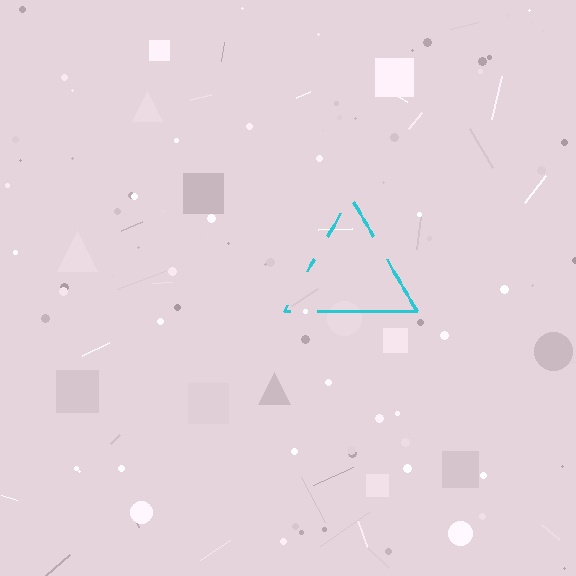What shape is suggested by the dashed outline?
The dashed outline suggests a triangle.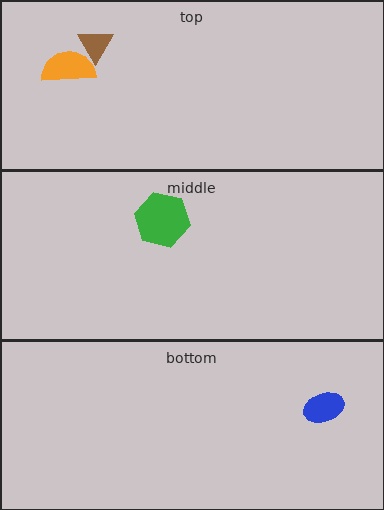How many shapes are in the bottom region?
1.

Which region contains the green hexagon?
The middle region.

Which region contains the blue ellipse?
The bottom region.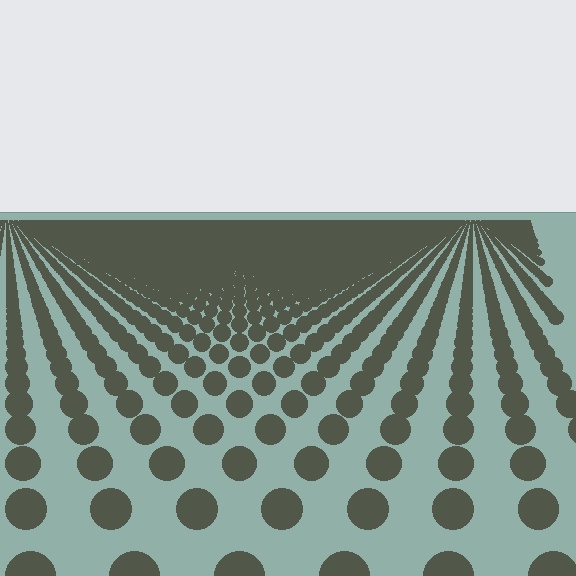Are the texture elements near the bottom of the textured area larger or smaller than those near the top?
Larger. Near the bottom, elements are closer to the viewer and appear at a bigger on-screen size.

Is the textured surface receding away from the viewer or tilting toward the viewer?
The surface is receding away from the viewer. Texture elements get smaller and denser toward the top.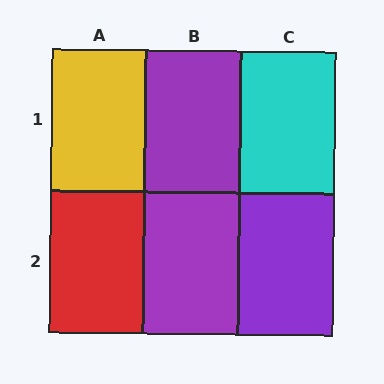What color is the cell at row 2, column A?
Red.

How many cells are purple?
3 cells are purple.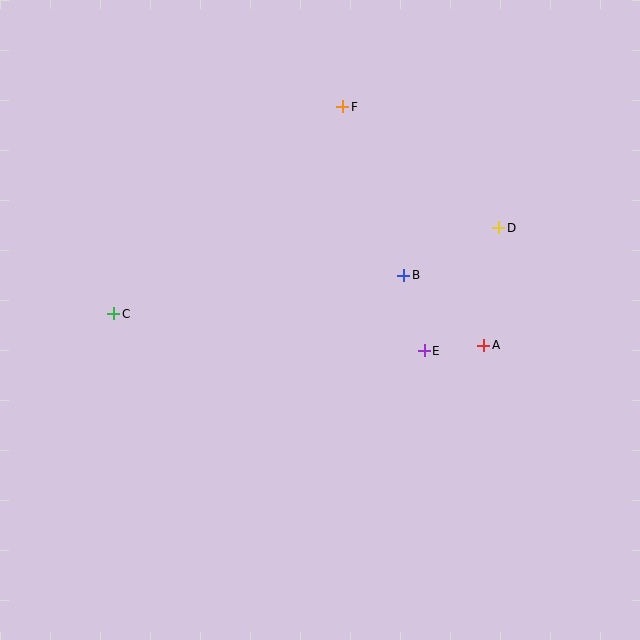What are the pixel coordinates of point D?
Point D is at (499, 228).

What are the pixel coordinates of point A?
Point A is at (484, 345).